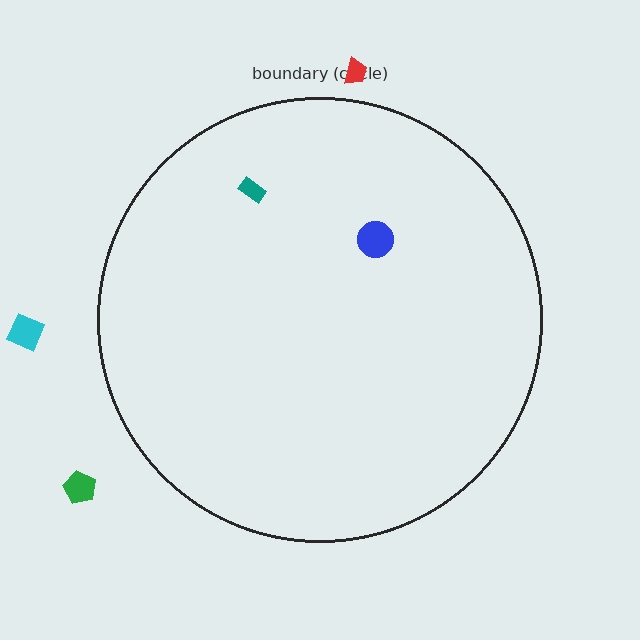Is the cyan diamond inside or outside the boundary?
Outside.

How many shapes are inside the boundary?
2 inside, 3 outside.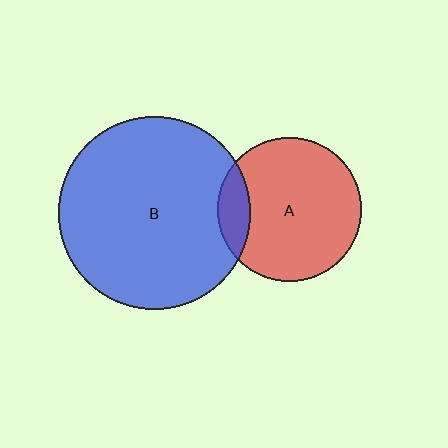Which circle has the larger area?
Circle B (blue).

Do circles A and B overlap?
Yes.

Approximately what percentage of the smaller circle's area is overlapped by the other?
Approximately 15%.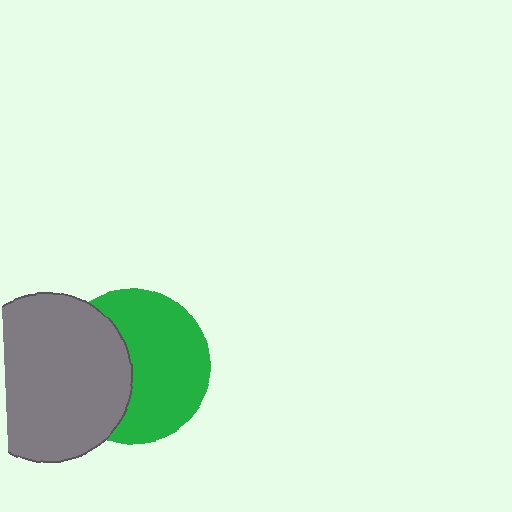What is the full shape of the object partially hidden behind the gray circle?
The partially hidden object is a green circle.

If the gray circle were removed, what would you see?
You would see the complete green circle.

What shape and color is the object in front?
The object in front is a gray circle.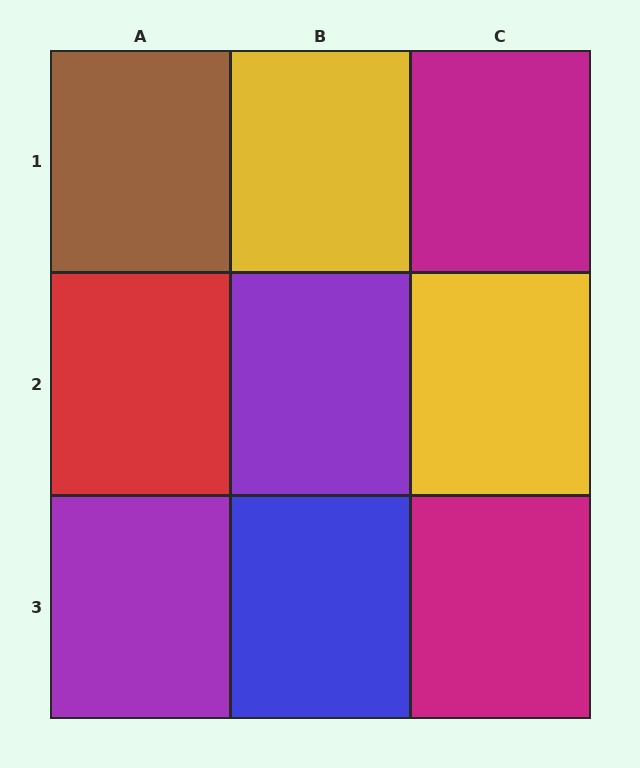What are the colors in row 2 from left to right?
Red, purple, yellow.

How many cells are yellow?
2 cells are yellow.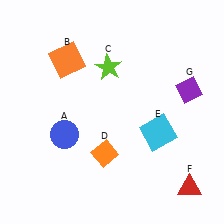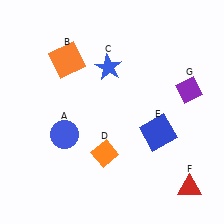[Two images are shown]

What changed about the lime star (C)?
In Image 1, C is lime. In Image 2, it changed to blue.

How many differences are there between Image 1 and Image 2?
There are 2 differences between the two images.